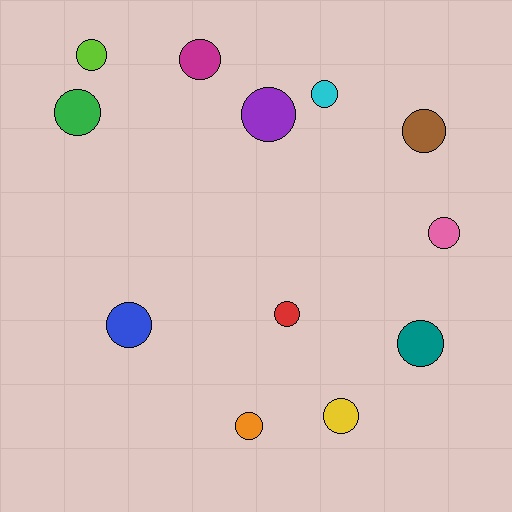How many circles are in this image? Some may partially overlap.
There are 12 circles.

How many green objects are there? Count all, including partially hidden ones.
There is 1 green object.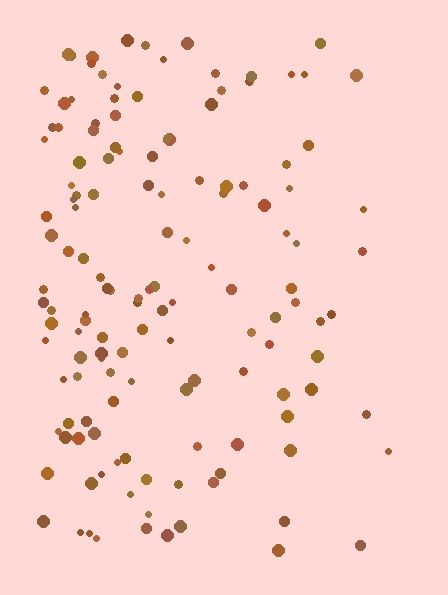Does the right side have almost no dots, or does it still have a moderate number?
Still a moderate number, just noticeably fewer than the left.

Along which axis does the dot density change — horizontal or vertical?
Horizontal.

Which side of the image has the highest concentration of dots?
The left.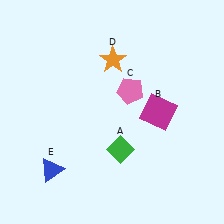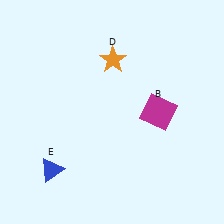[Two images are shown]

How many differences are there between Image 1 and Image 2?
There are 2 differences between the two images.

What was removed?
The green diamond (A), the pink pentagon (C) were removed in Image 2.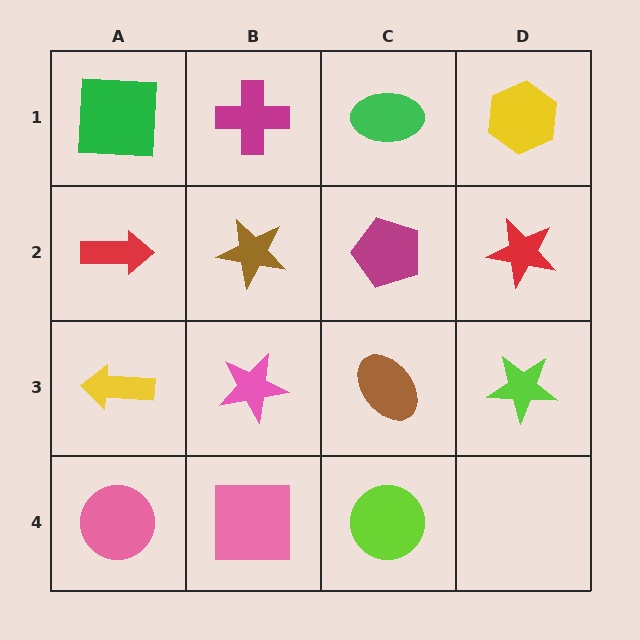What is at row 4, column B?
A pink square.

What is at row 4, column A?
A pink circle.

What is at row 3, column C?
A brown ellipse.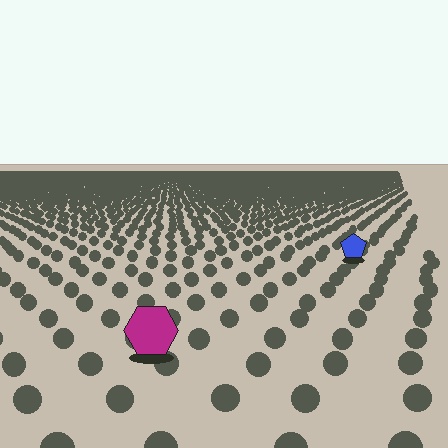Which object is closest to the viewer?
The magenta hexagon is closest. The texture marks near it are larger and more spread out.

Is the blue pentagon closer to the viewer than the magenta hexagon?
No. The magenta hexagon is closer — you can tell from the texture gradient: the ground texture is coarser near it.